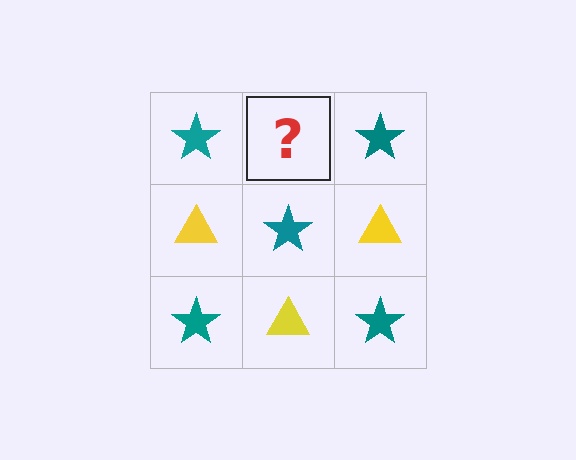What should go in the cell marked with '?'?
The missing cell should contain a yellow triangle.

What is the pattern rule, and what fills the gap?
The rule is that it alternates teal star and yellow triangle in a checkerboard pattern. The gap should be filled with a yellow triangle.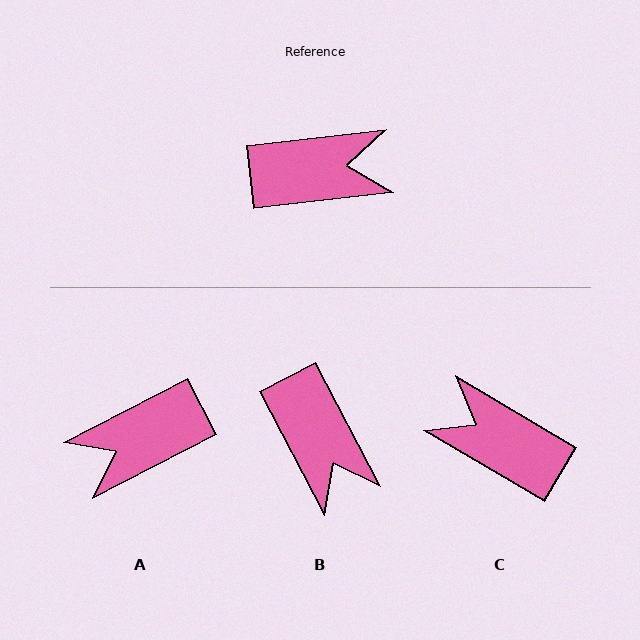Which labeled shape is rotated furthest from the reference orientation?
A, about 159 degrees away.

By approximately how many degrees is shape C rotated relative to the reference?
Approximately 143 degrees counter-clockwise.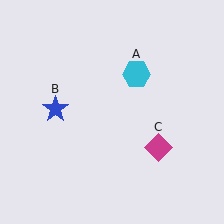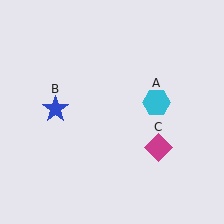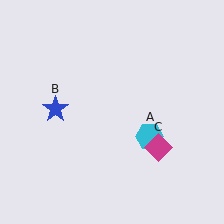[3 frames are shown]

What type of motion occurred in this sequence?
The cyan hexagon (object A) rotated clockwise around the center of the scene.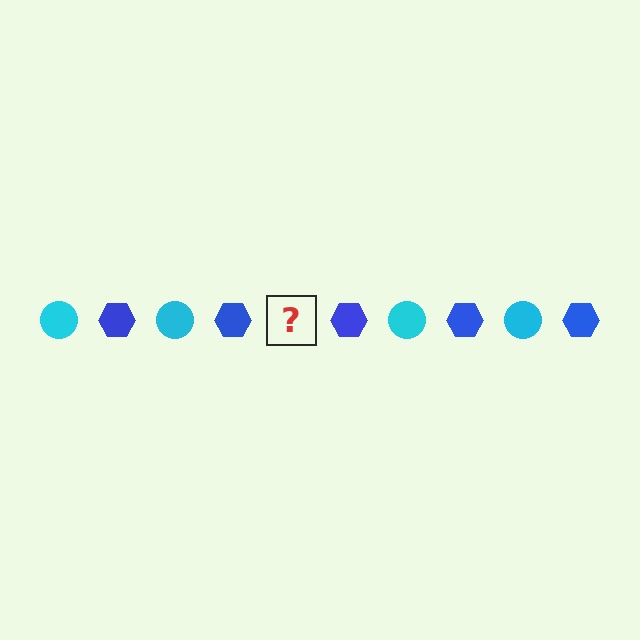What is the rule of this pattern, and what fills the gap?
The rule is that the pattern alternates between cyan circle and blue hexagon. The gap should be filled with a cyan circle.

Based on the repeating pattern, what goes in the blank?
The blank should be a cyan circle.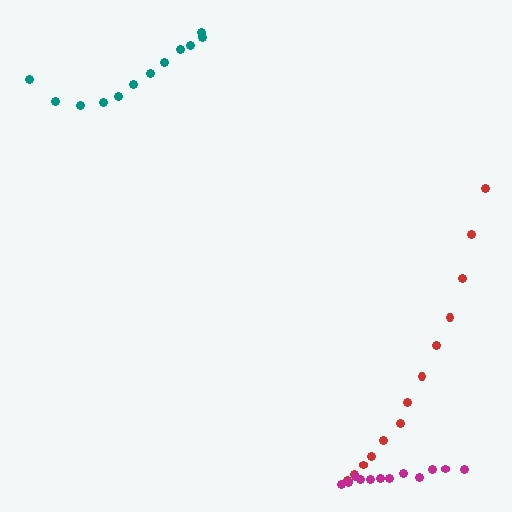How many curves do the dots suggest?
There are 3 distinct paths.